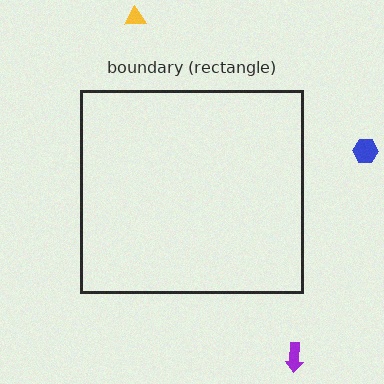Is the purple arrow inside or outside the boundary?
Outside.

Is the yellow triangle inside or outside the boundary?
Outside.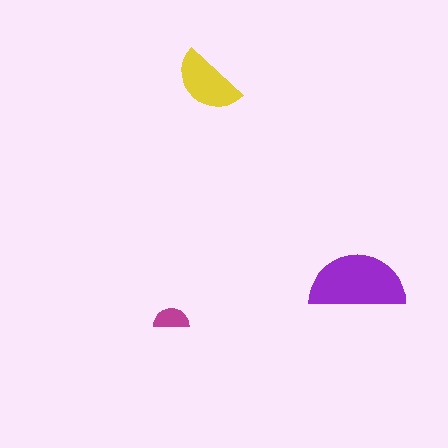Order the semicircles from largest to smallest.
the purple one, the yellow one, the magenta one.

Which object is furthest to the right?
The purple semicircle is rightmost.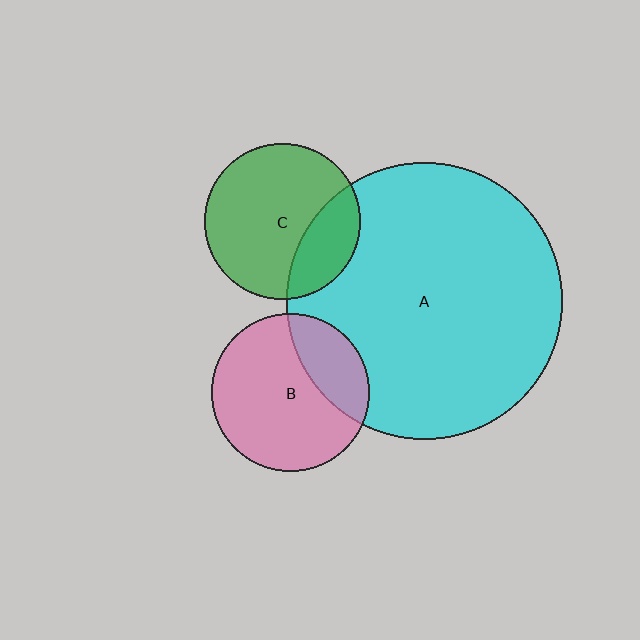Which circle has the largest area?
Circle A (cyan).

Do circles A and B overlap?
Yes.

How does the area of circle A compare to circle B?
Approximately 3.0 times.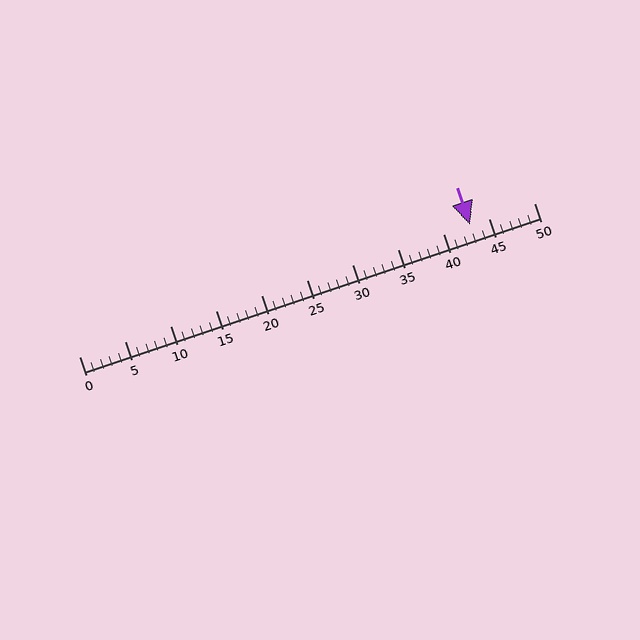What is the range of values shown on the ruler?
The ruler shows values from 0 to 50.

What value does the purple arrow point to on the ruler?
The purple arrow points to approximately 43.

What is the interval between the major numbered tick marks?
The major tick marks are spaced 5 units apart.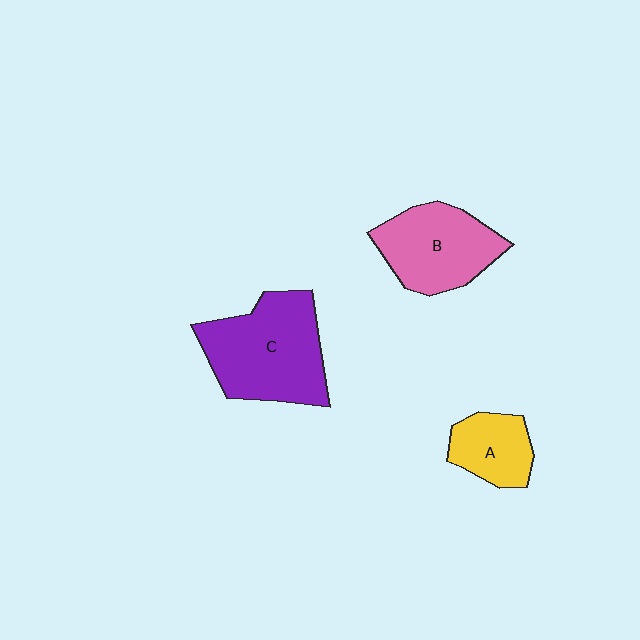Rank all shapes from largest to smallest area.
From largest to smallest: C (purple), B (pink), A (yellow).